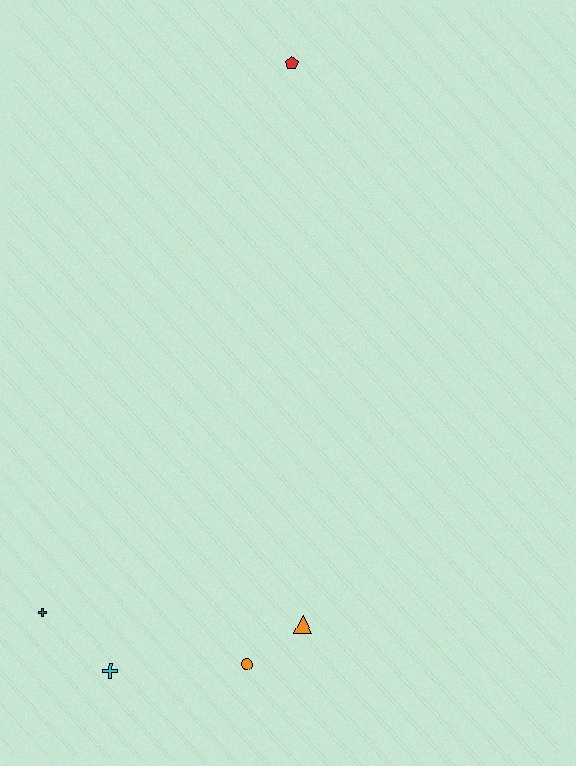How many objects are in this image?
There are 5 objects.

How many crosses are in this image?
There are 2 crosses.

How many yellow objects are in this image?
There are no yellow objects.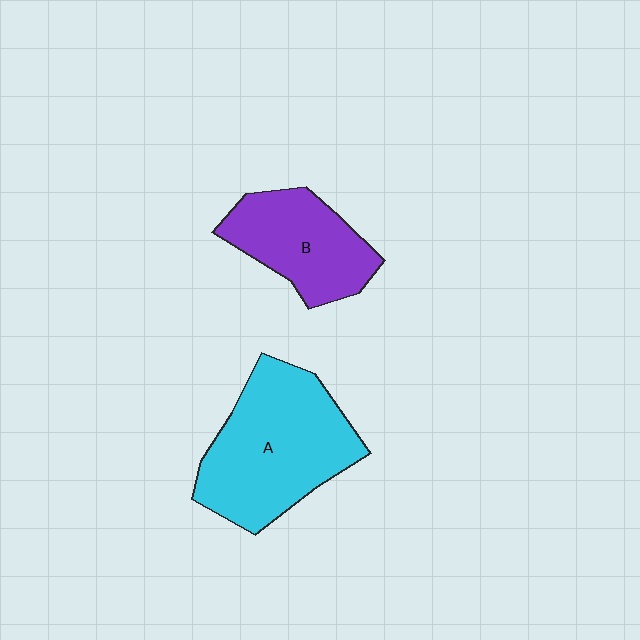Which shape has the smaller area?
Shape B (purple).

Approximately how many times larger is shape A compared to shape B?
Approximately 1.5 times.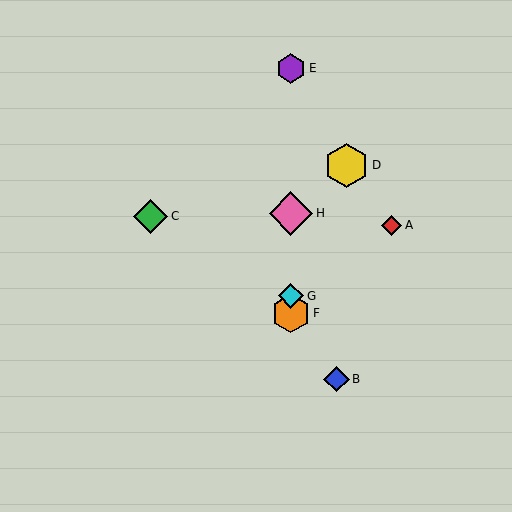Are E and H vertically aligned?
Yes, both are at x≈291.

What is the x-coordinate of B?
Object B is at x≈336.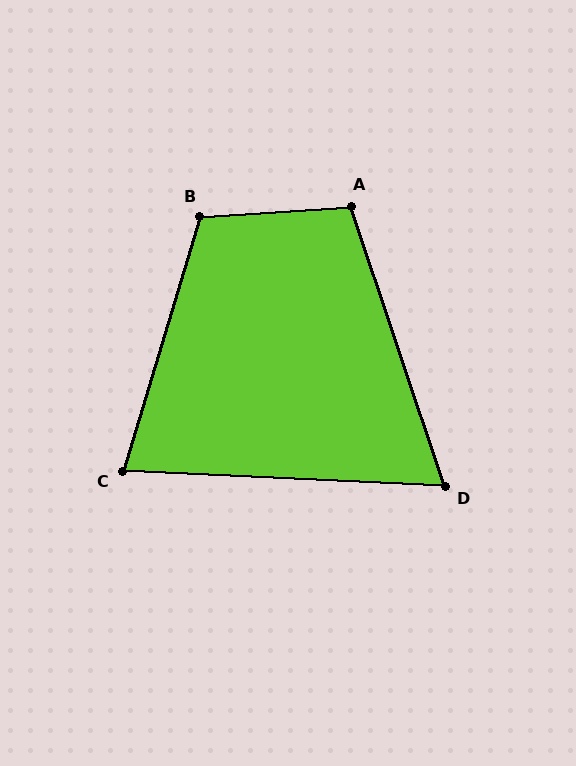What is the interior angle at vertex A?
Approximately 104 degrees (obtuse).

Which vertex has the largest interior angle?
B, at approximately 111 degrees.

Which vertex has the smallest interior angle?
D, at approximately 69 degrees.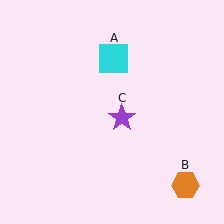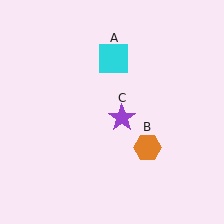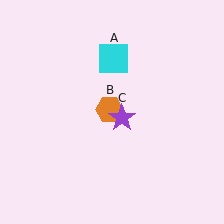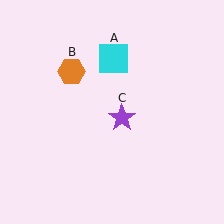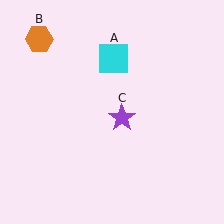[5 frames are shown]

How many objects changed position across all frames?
1 object changed position: orange hexagon (object B).